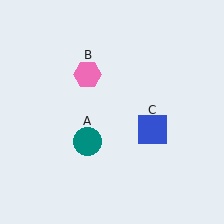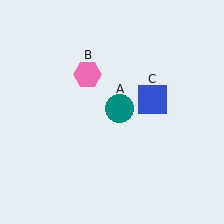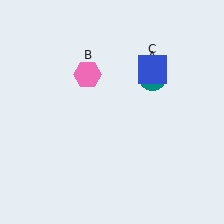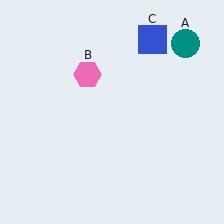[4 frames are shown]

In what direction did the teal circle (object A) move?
The teal circle (object A) moved up and to the right.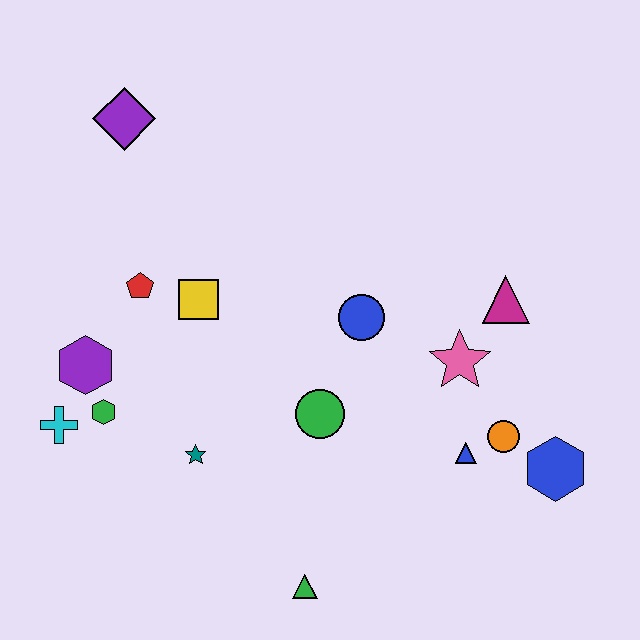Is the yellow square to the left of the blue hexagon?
Yes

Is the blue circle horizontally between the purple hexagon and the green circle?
No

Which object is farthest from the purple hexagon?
The blue hexagon is farthest from the purple hexagon.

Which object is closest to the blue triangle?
The orange circle is closest to the blue triangle.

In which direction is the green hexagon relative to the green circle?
The green hexagon is to the left of the green circle.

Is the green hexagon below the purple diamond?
Yes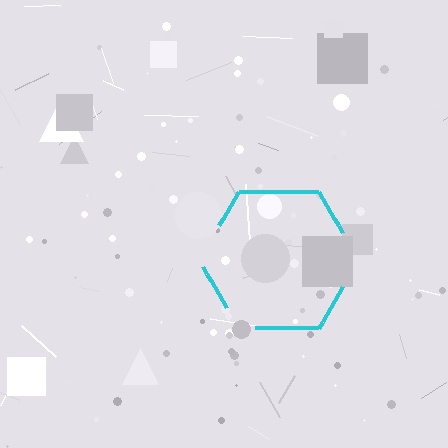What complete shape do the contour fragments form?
The contour fragments form a hexagon.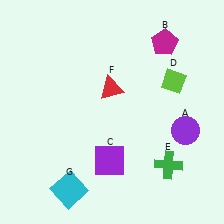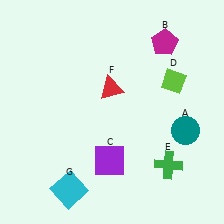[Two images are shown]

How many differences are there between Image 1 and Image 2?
There is 1 difference between the two images.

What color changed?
The circle (A) changed from purple in Image 1 to teal in Image 2.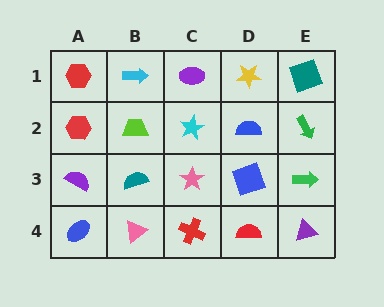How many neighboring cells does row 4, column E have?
2.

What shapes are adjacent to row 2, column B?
A cyan arrow (row 1, column B), a teal semicircle (row 3, column B), a red hexagon (row 2, column A), a cyan star (row 2, column C).